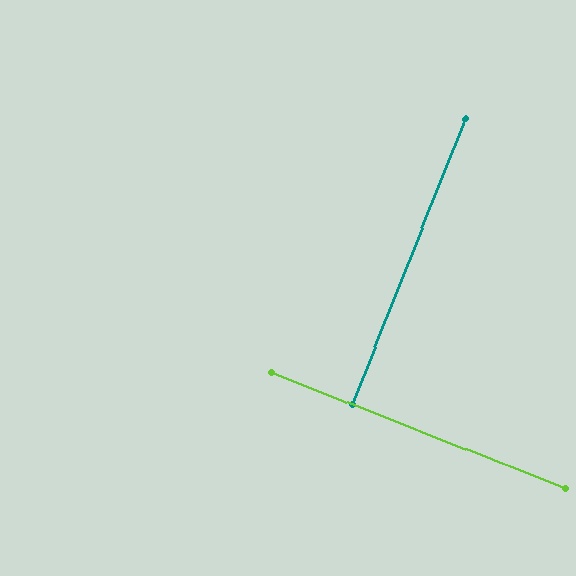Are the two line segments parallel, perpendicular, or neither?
Perpendicular — they meet at approximately 90°.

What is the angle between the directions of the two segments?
Approximately 90 degrees.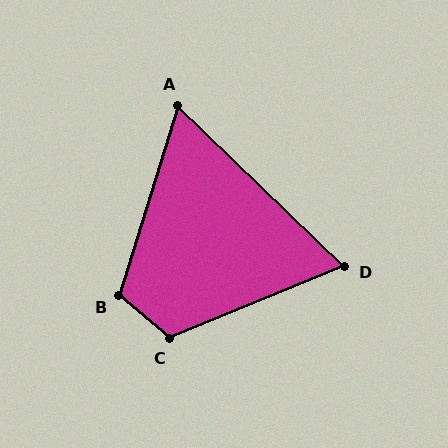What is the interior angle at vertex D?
Approximately 66 degrees (acute).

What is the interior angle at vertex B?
Approximately 114 degrees (obtuse).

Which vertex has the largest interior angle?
C, at approximately 117 degrees.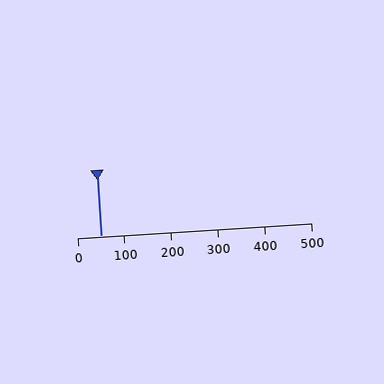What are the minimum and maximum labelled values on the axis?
The axis runs from 0 to 500.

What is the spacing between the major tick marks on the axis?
The major ticks are spaced 100 apart.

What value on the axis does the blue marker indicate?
The marker indicates approximately 50.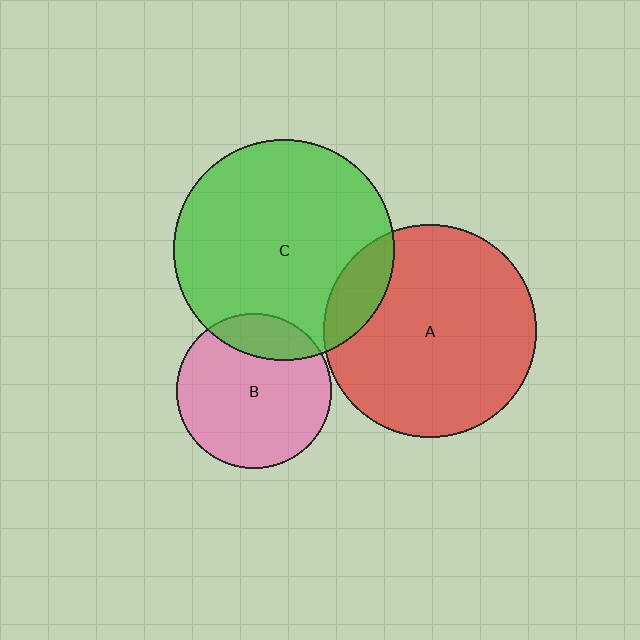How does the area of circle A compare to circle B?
Approximately 1.9 times.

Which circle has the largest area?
Circle C (green).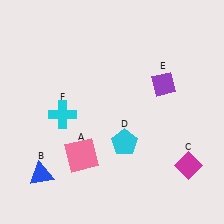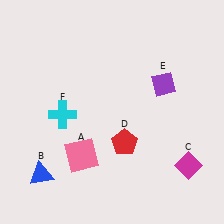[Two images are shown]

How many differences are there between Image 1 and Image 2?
There is 1 difference between the two images.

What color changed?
The pentagon (D) changed from cyan in Image 1 to red in Image 2.